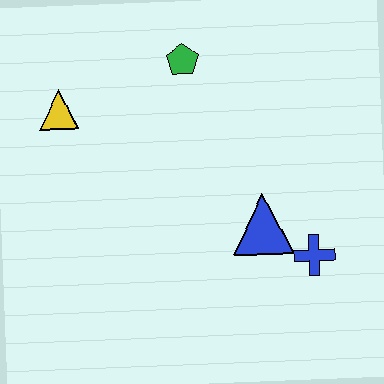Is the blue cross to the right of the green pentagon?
Yes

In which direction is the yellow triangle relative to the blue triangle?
The yellow triangle is to the left of the blue triangle.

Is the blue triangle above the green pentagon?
No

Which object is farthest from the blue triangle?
The yellow triangle is farthest from the blue triangle.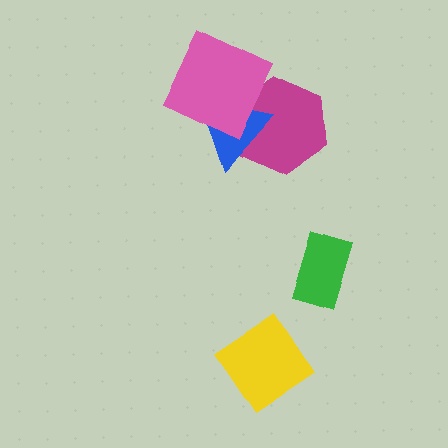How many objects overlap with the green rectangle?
0 objects overlap with the green rectangle.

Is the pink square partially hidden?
No, no other shape covers it.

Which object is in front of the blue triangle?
The pink square is in front of the blue triangle.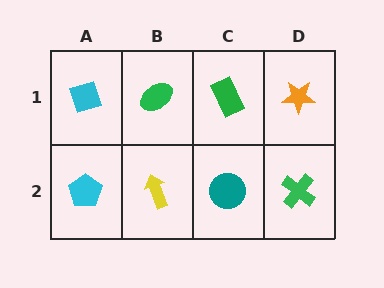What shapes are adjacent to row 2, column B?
A green ellipse (row 1, column B), a cyan pentagon (row 2, column A), a teal circle (row 2, column C).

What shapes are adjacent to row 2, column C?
A green rectangle (row 1, column C), a yellow arrow (row 2, column B), a green cross (row 2, column D).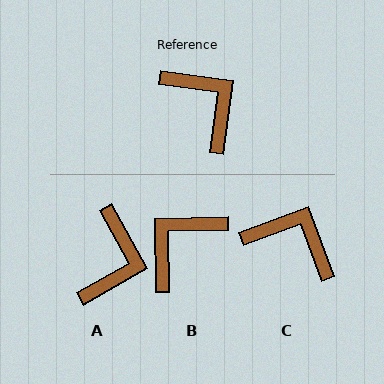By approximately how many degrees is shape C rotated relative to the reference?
Approximately 28 degrees counter-clockwise.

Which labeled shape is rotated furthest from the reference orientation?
B, about 99 degrees away.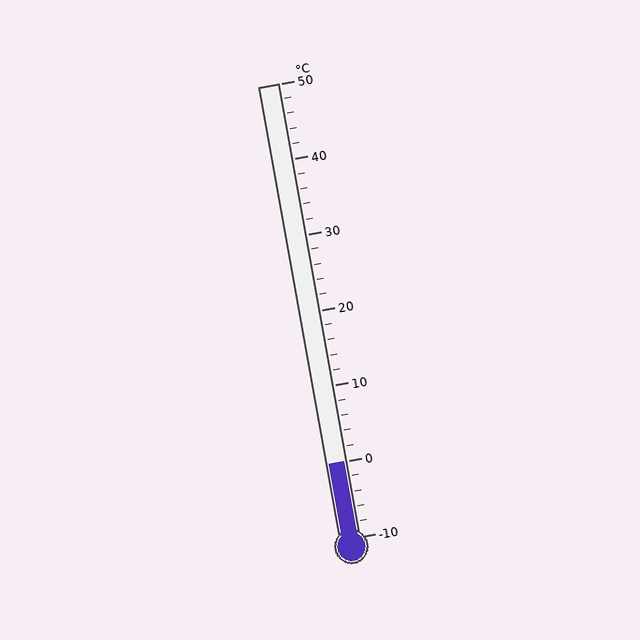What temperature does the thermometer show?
The thermometer shows approximately 0°C.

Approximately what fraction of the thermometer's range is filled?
The thermometer is filled to approximately 15% of its range.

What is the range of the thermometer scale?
The thermometer scale ranges from -10°C to 50°C.